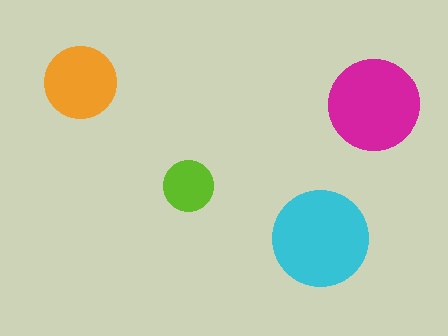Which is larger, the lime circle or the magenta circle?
The magenta one.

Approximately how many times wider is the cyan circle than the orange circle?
About 1.5 times wider.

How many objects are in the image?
There are 4 objects in the image.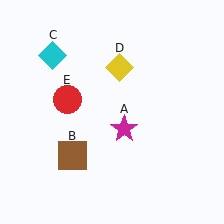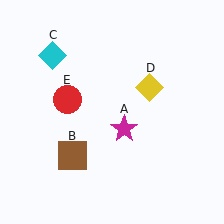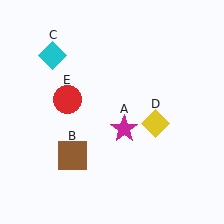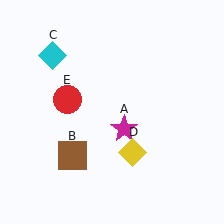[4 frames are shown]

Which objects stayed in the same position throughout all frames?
Magenta star (object A) and brown square (object B) and cyan diamond (object C) and red circle (object E) remained stationary.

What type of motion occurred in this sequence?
The yellow diamond (object D) rotated clockwise around the center of the scene.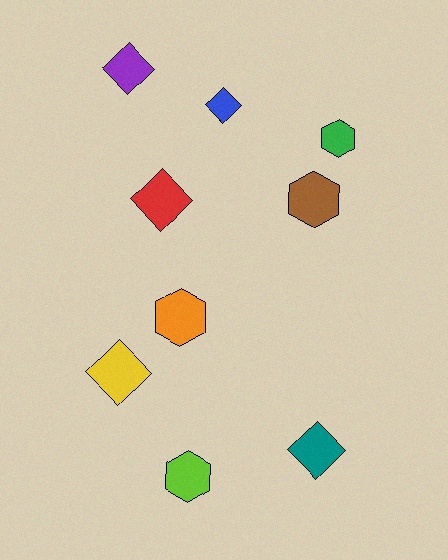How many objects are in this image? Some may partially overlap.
There are 9 objects.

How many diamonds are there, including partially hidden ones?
There are 5 diamonds.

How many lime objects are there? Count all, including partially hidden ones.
There is 1 lime object.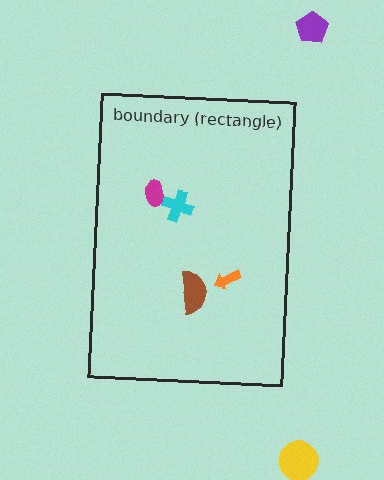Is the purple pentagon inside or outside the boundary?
Outside.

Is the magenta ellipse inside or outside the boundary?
Inside.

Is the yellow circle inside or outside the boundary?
Outside.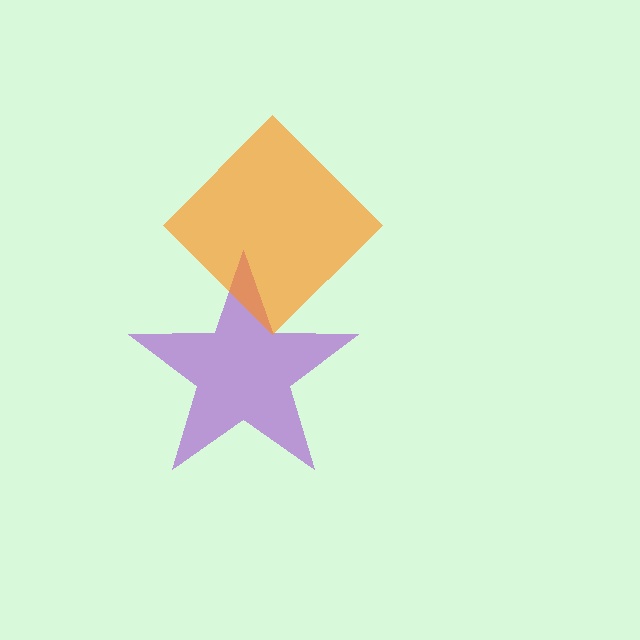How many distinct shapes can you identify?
There are 2 distinct shapes: a purple star, an orange diamond.